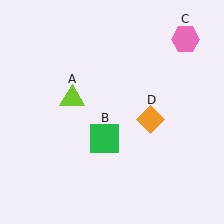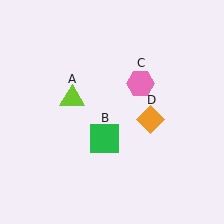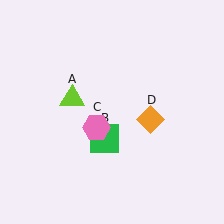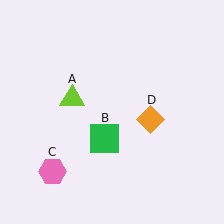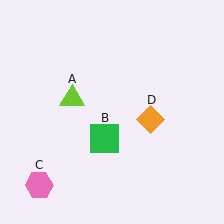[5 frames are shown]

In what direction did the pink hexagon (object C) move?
The pink hexagon (object C) moved down and to the left.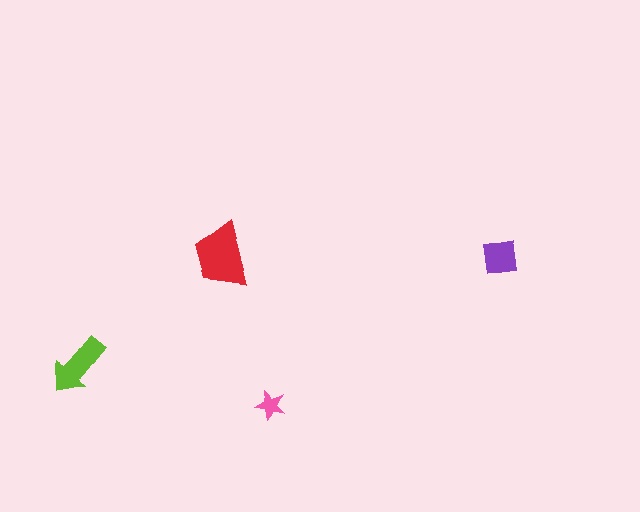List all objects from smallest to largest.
The pink star, the purple square, the lime arrow, the red trapezoid.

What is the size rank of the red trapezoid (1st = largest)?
1st.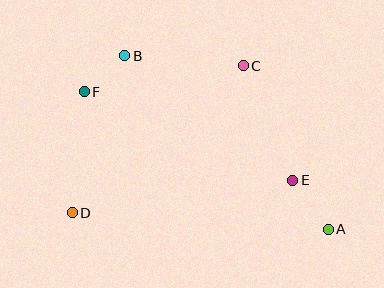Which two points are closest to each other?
Points B and F are closest to each other.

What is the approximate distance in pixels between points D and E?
The distance between D and E is approximately 223 pixels.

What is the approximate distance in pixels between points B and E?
The distance between B and E is approximately 209 pixels.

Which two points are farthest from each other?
Points A and F are farthest from each other.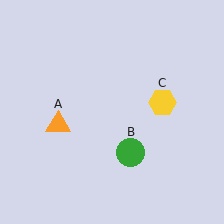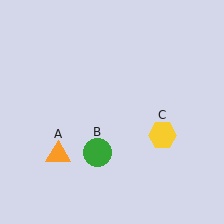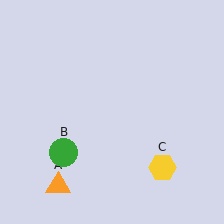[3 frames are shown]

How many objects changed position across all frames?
3 objects changed position: orange triangle (object A), green circle (object B), yellow hexagon (object C).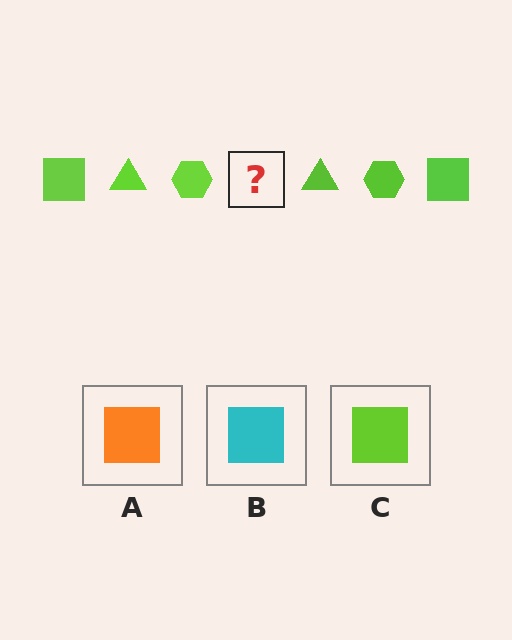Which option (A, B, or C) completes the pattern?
C.